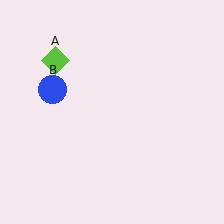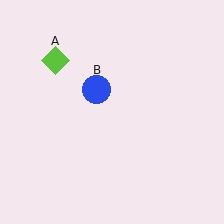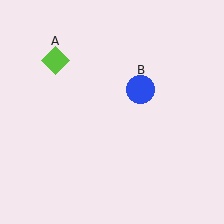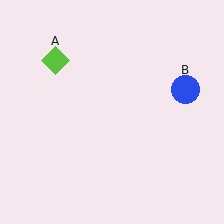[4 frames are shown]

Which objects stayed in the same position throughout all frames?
Lime diamond (object A) remained stationary.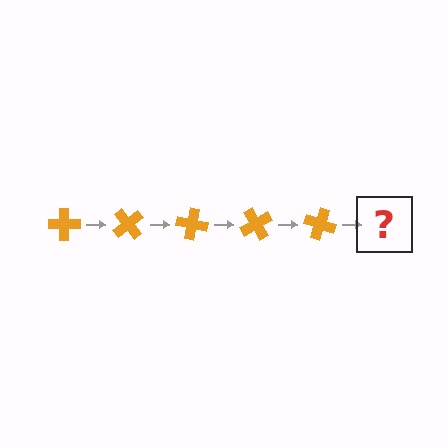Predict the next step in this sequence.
The next step is an orange cross rotated 250 degrees.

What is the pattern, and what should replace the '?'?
The pattern is that the cross rotates 50 degrees each step. The '?' should be an orange cross rotated 250 degrees.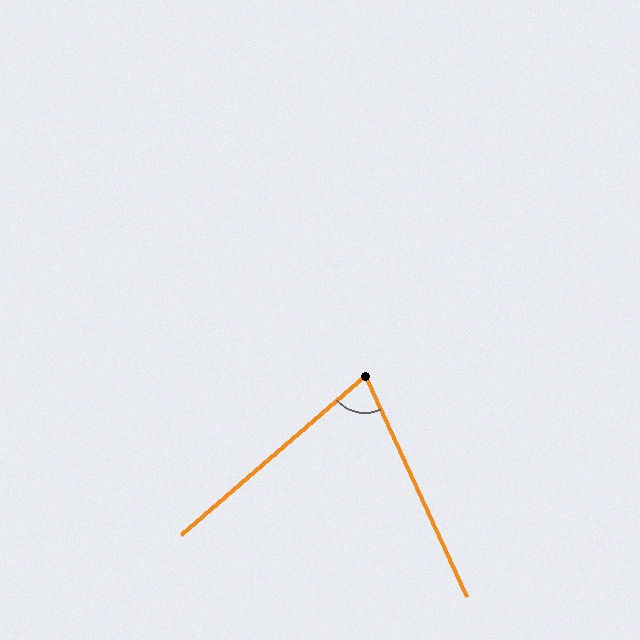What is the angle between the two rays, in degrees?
Approximately 74 degrees.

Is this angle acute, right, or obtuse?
It is acute.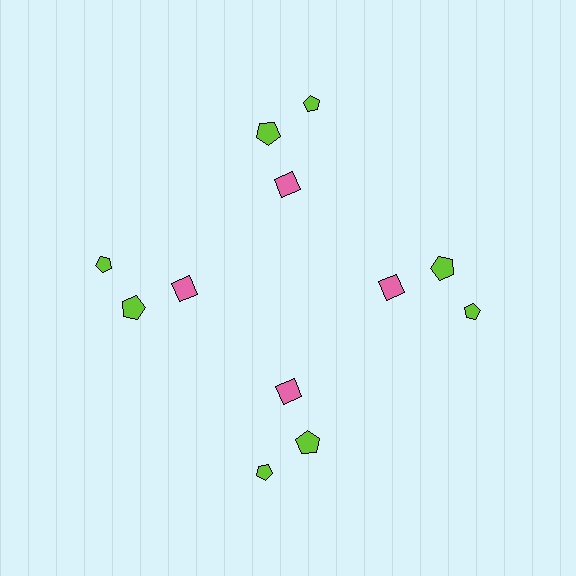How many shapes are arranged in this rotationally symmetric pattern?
There are 12 shapes, arranged in 4 groups of 3.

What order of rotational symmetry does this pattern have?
This pattern has 4-fold rotational symmetry.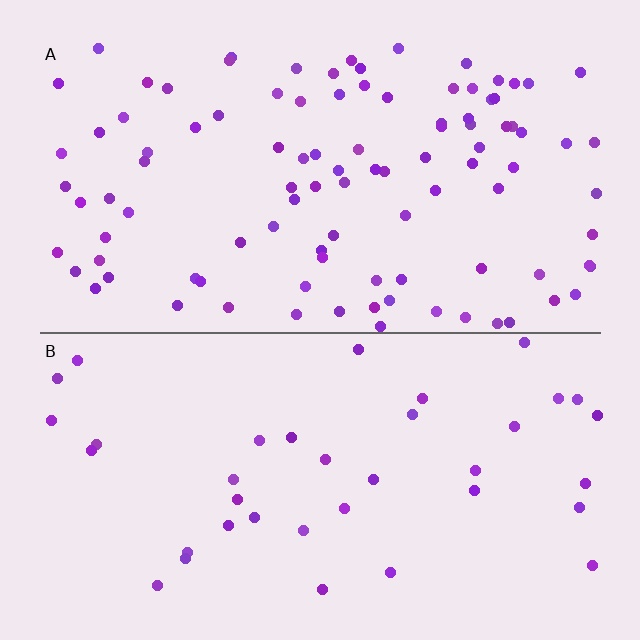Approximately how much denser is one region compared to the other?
Approximately 2.7× — region A over region B.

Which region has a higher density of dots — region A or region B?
A (the top).